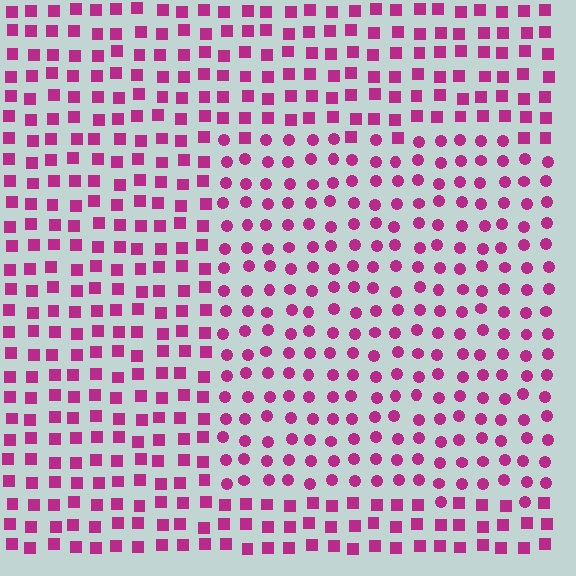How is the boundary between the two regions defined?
The boundary is defined by a change in element shape: circles inside vs. squares outside. All elements share the same color and spacing.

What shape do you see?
I see a rectangle.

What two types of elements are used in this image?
The image uses circles inside the rectangle region and squares outside it.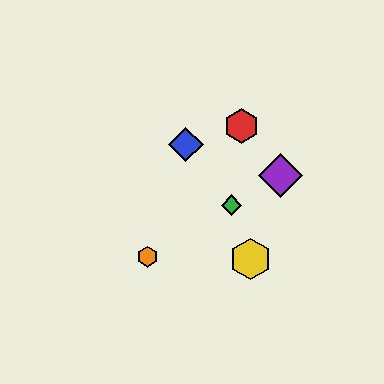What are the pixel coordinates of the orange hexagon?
The orange hexagon is at (148, 257).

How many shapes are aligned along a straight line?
3 shapes (the green diamond, the purple diamond, the orange hexagon) are aligned along a straight line.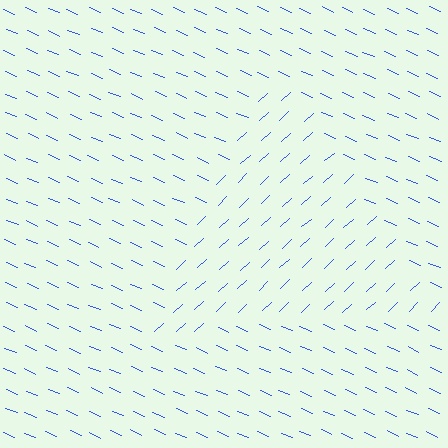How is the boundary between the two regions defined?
The boundary is defined purely by a change in line orientation (approximately 66 degrees difference). All lines are the same color and thickness.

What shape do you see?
I see a triangle.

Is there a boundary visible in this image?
Yes, there is a texture boundary formed by a change in line orientation.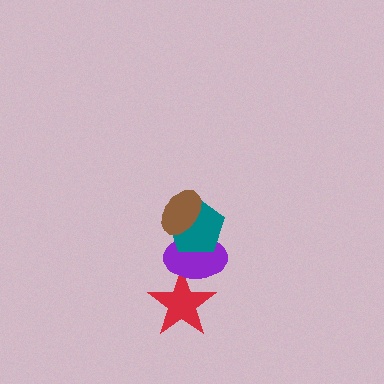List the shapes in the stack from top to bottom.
From top to bottom: the brown ellipse, the teal pentagon, the purple ellipse, the red star.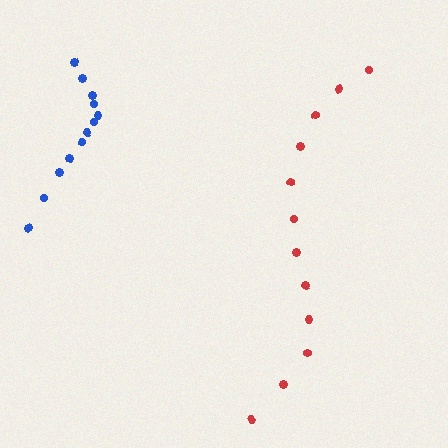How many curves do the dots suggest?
There are 2 distinct paths.